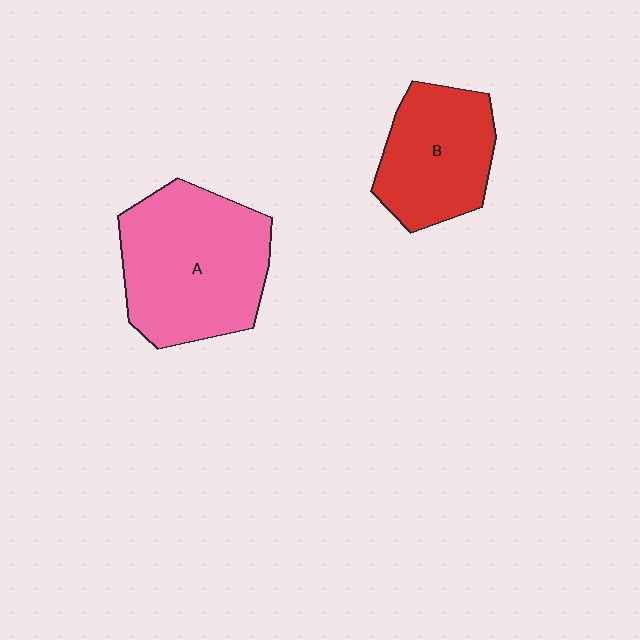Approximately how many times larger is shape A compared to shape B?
Approximately 1.4 times.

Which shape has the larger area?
Shape A (pink).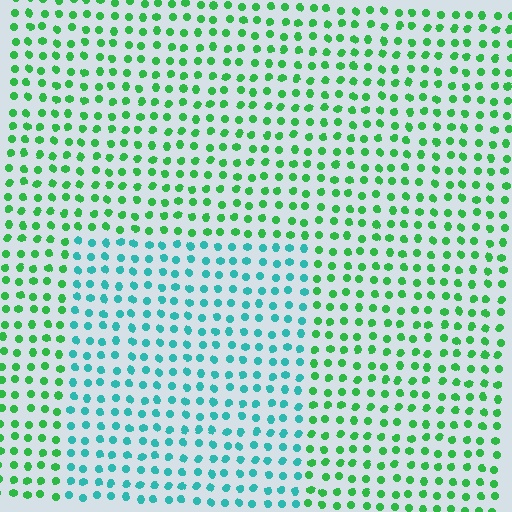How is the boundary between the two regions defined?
The boundary is defined purely by a slight shift in hue (about 47 degrees). Spacing, size, and orientation are identical on both sides.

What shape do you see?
I see a rectangle.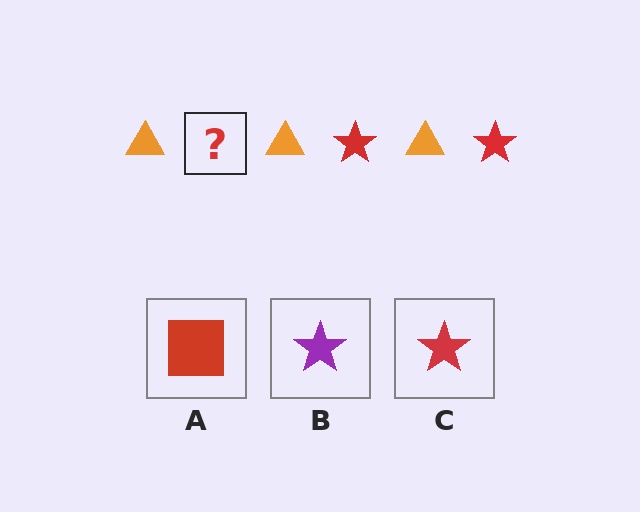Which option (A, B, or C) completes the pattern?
C.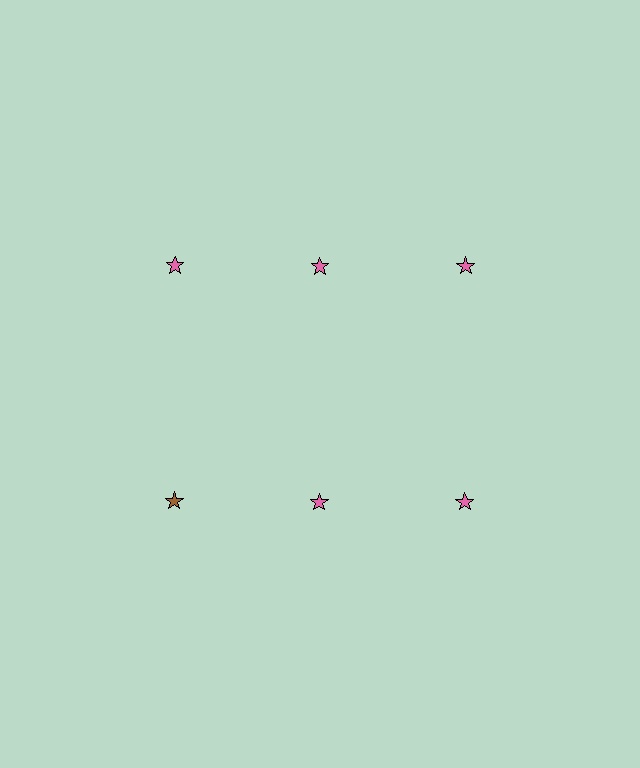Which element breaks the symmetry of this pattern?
The brown star in the second row, leftmost column breaks the symmetry. All other shapes are pink stars.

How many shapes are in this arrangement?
There are 6 shapes arranged in a grid pattern.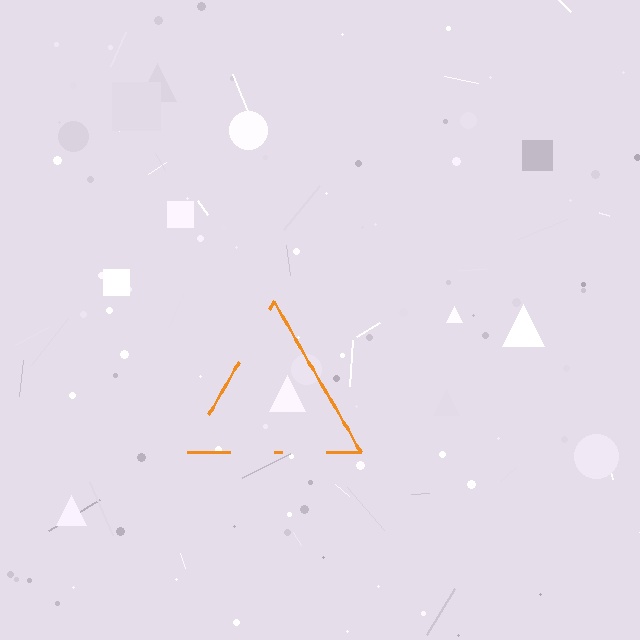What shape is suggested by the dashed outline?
The dashed outline suggests a triangle.